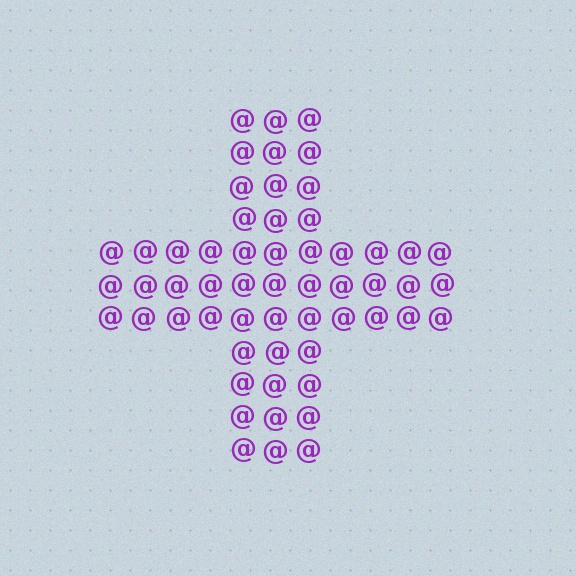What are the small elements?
The small elements are at signs.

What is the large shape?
The large shape is a cross.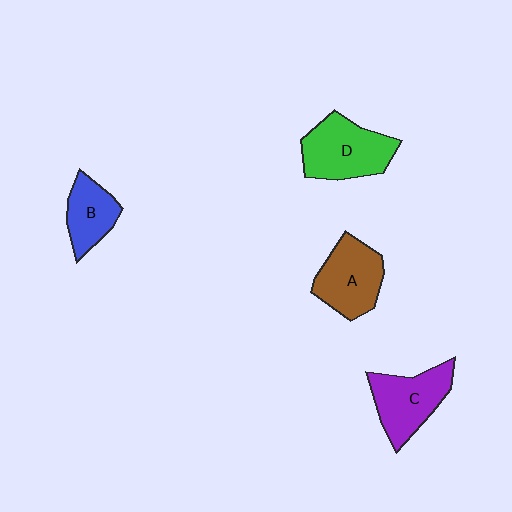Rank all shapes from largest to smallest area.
From largest to smallest: D (green), C (purple), A (brown), B (blue).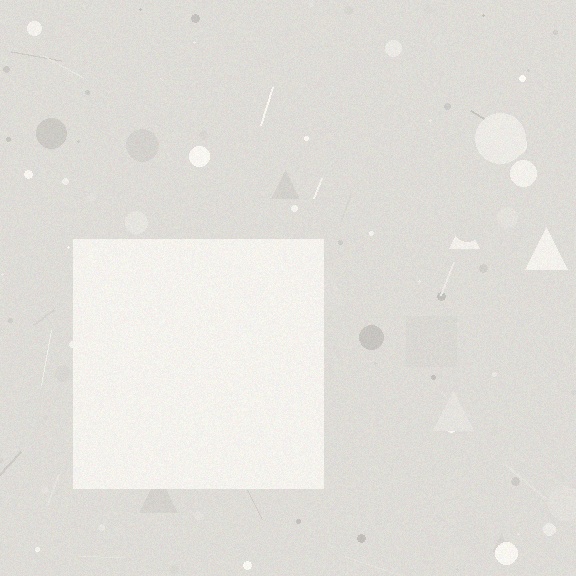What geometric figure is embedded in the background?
A square is embedded in the background.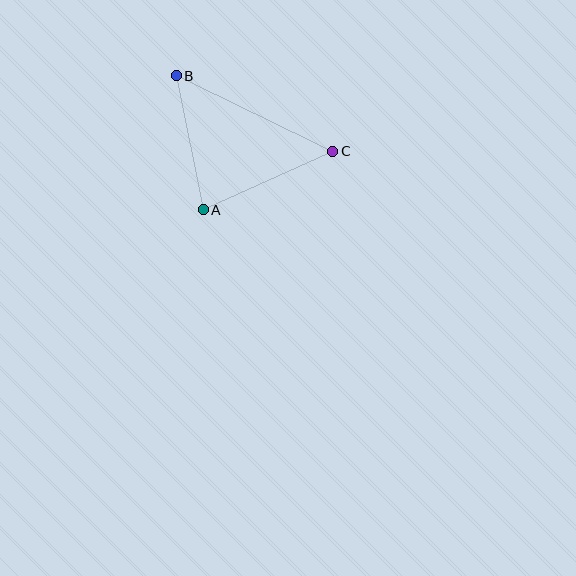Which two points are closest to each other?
Points A and B are closest to each other.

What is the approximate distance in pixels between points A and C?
The distance between A and C is approximately 142 pixels.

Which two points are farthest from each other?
Points B and C are farthest from each other.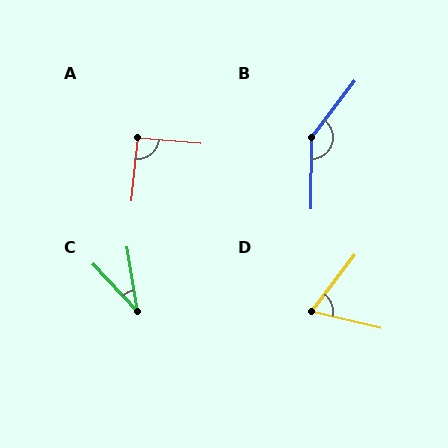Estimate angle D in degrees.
Approximately 66 degrees.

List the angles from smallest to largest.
C (33°), D (66°), A (91°), B (143°).